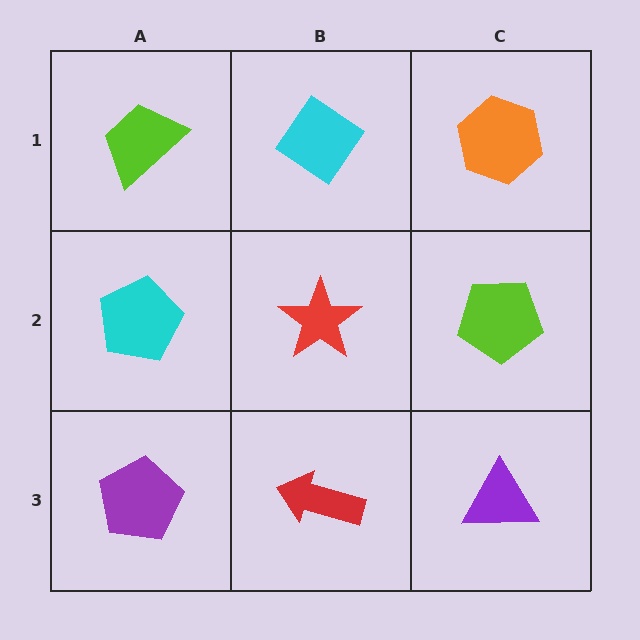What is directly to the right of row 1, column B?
An orange hexagon.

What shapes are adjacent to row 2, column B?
A cyan diamond (row 1, column B), a red arrow (row 3, column B), a cyan pentagon (row 2, column A), a lime pentagon (row 2, column C).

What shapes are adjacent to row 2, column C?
An orange hexagon (row 1, column C), a purple triangle (row 3, column C), a red star (row 2, column B).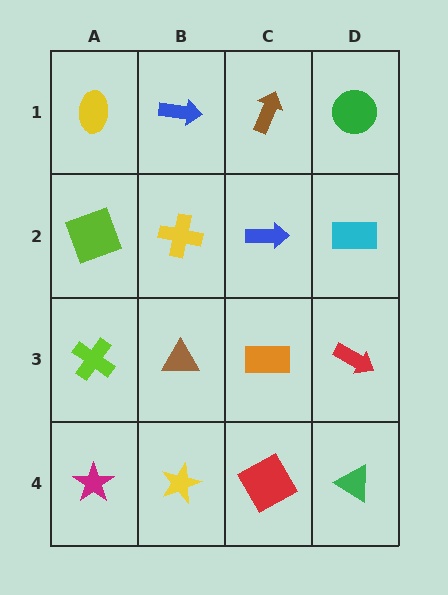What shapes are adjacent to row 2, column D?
A green circle (row 1, column D), a red arrow (row 3, column D), a blue arrow (row 2, column C).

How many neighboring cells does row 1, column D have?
2.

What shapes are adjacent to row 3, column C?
A blue arrow (row 2, column C), a red square (row 4, column C), a brown triangle (row 3, column B), a red arrow (row 3, column D).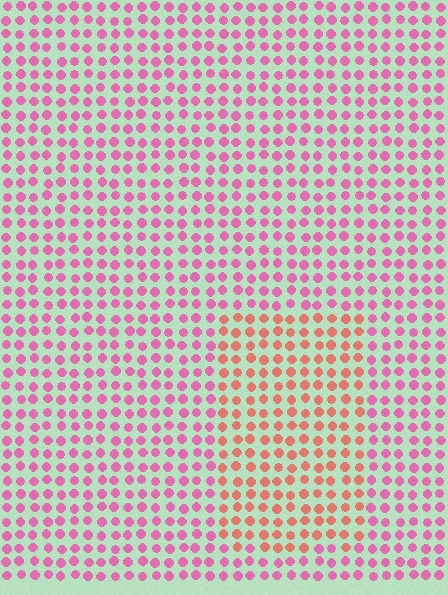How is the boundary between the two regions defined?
The boundary is defined purely by a slight shift in hue (about 41 degrees). Spacing, size, and orientation are identical on both sides.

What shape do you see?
I see a rectangle.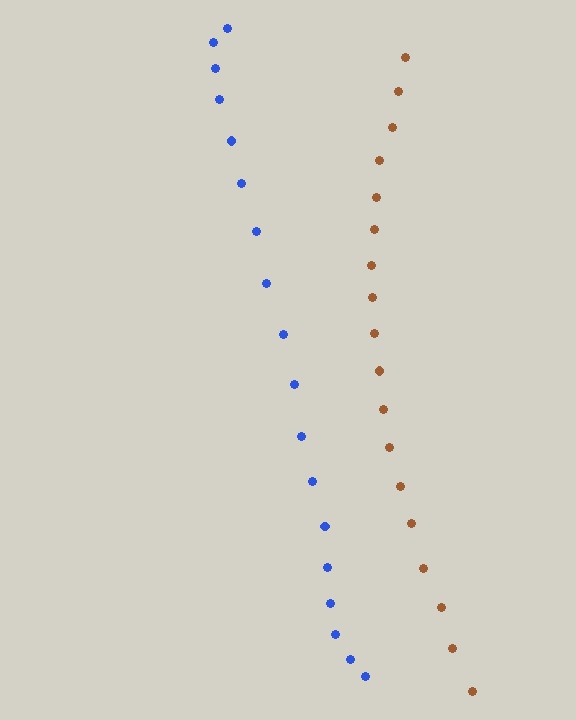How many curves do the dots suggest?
There are 2 distinct paths.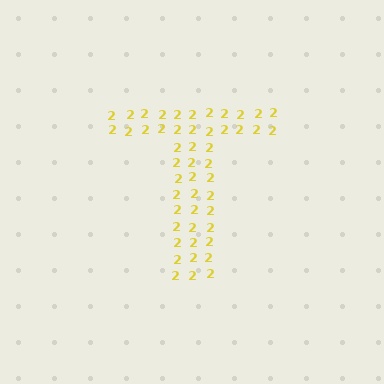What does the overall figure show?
The overall figure shows the letter T.